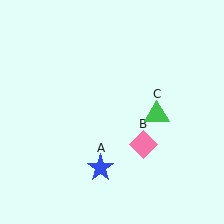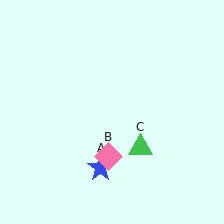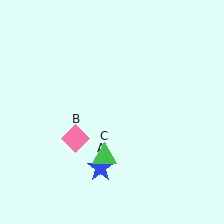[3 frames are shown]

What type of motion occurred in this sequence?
The pink diamond (object B), green triangle (object C) rotated clockwise around the center of the scene.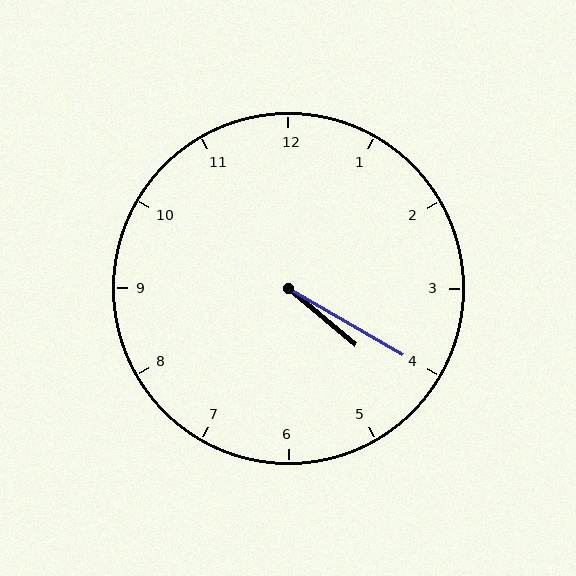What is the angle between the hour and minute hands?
Approximately 10 degrees.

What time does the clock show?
4:20.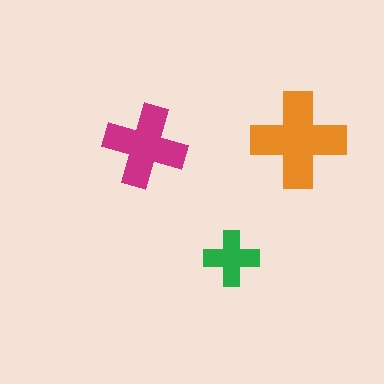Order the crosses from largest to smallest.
the orange one, the magenta one, the green one.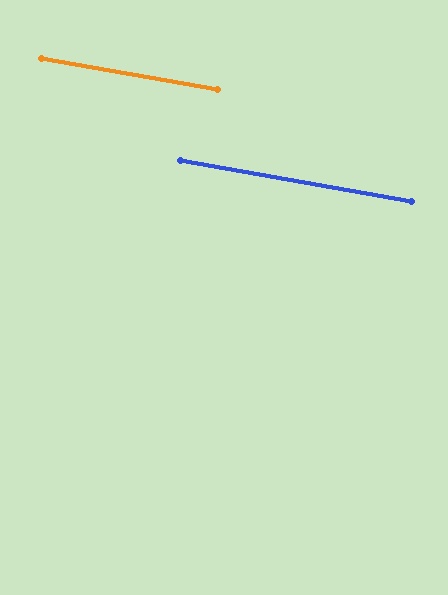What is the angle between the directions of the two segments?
Approximately 0 degrees.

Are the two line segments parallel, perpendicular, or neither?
Parallel — their directions differ by only 0.1°.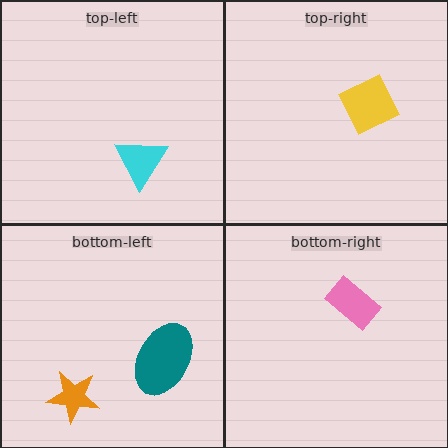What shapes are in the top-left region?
The cyan triangle.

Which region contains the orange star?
The bottom-left region.